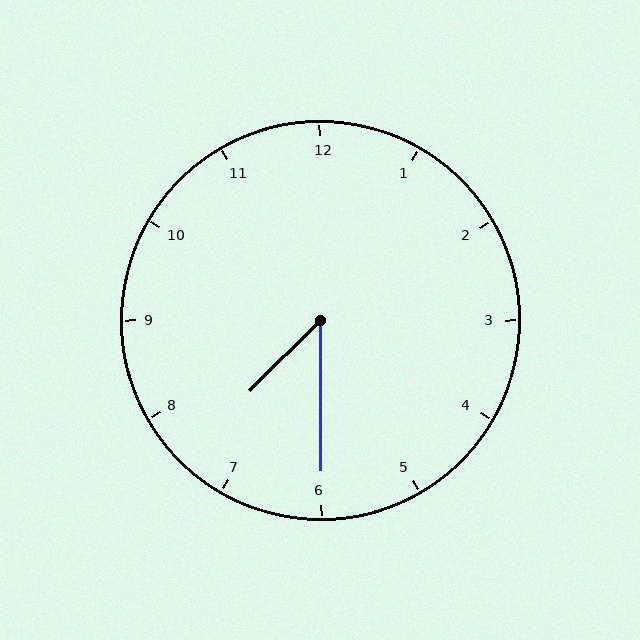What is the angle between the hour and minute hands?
Approximately 45 degrees.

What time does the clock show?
7:30.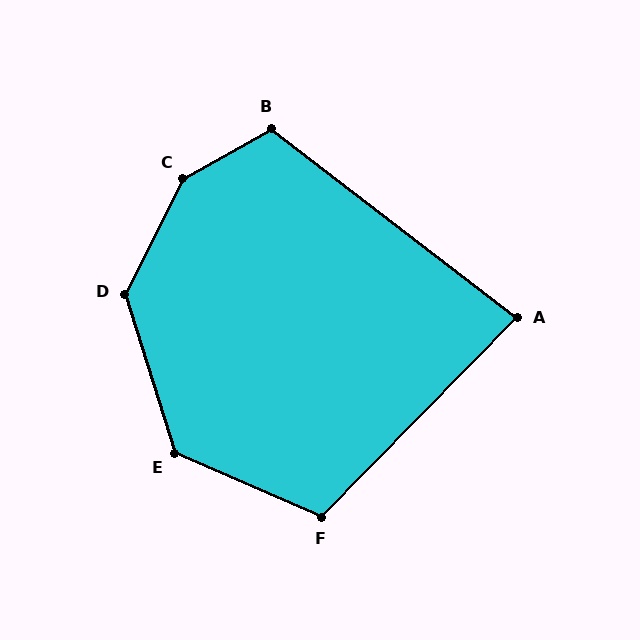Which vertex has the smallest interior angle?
A, at approximately 83 degrees.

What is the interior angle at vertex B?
Approximately 113 degrees (obtuse).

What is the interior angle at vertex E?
Approximately 131 degrees (obtuse).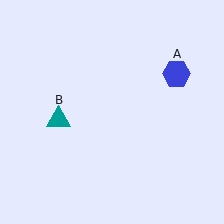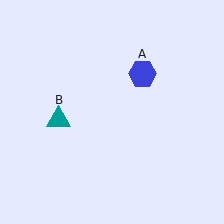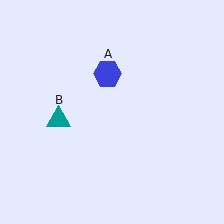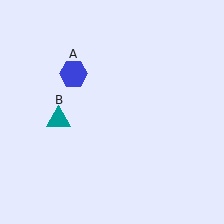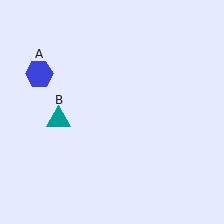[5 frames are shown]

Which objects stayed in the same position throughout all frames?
Teal triangle (object B) remained stationary.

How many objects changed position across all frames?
1 object changed position: blue hexagon (object A).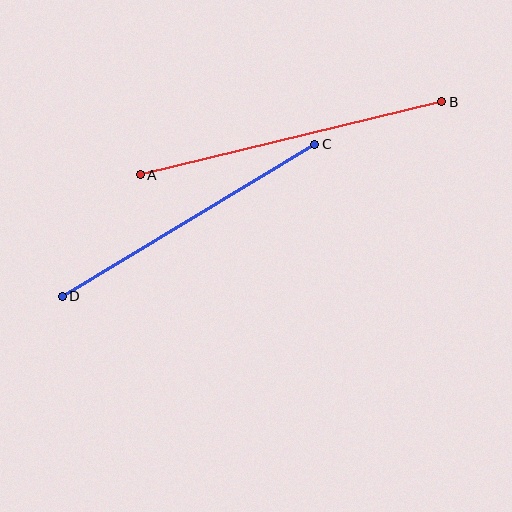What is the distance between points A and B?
The distance is approximately 310 pixels.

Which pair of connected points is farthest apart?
Points A and B are farthest apart.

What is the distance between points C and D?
The distance is approximately 294 pixels.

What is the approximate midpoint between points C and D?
The midpoint is at approximately (189, 220) pixels.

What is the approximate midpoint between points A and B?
The midpoint is at approximately (291, 138) pixels.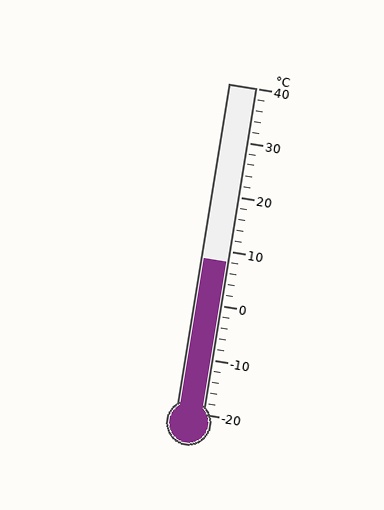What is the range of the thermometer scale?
The thermometer scale ranges from -20°C to 40°C.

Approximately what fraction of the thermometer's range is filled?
The thermometer is filled to approximately 45% of its range.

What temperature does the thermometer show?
The thermometer shows approximately 8°C.